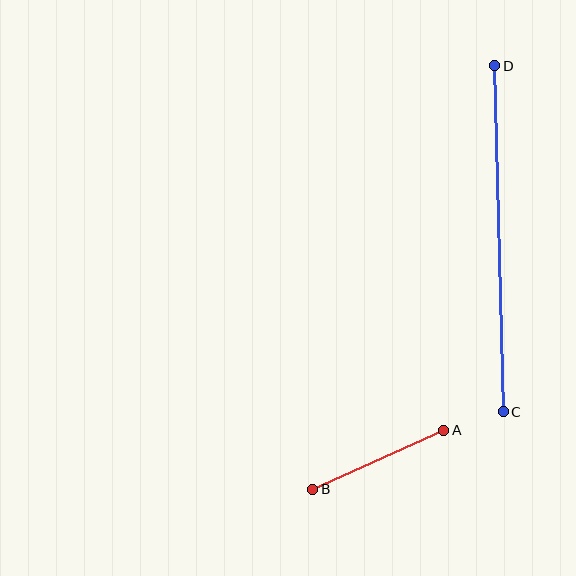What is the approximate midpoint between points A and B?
The midpoint is at approximately (378, 460) pixels.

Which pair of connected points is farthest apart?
Points C and D are farthest apart.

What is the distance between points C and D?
The distance is approximately 346 pixels.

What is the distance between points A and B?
The distance is approximately 144 pixels.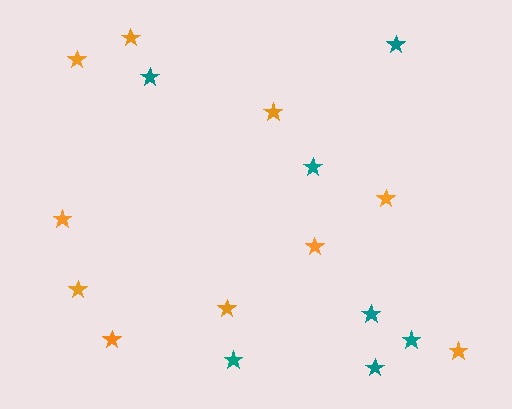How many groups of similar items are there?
There are 2 groups: one group of teal stars (7) and one group of orange stars (10).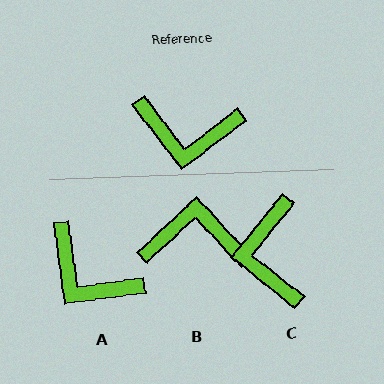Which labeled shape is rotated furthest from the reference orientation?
B, about 175 degrees away.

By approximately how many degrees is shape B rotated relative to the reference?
Approximately 175 degrees clockwise.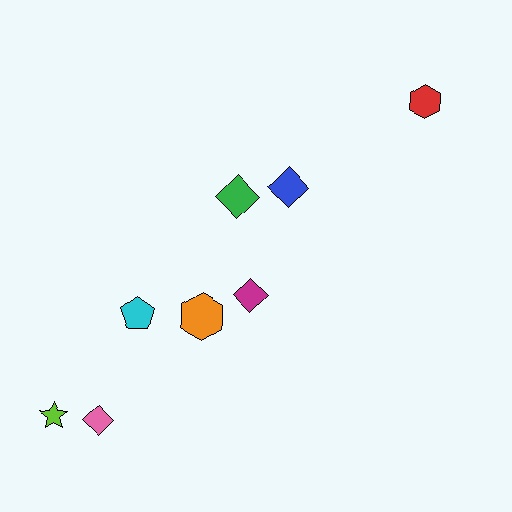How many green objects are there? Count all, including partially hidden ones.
There is 1 green object.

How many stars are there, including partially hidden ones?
There is 1 star.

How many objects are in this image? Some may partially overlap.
There are 8 objects.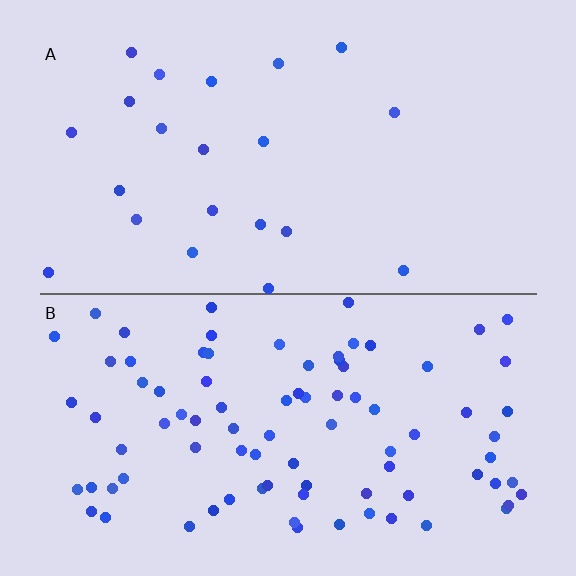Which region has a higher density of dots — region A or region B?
B (the bottom).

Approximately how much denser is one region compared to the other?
Approximately 4.1× — region B over region A.